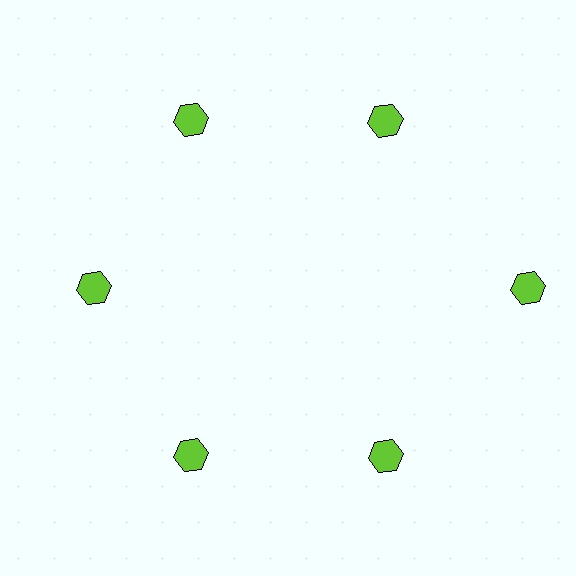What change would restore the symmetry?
The symmetry would be restored by moving it inward, back onto the ring so that all 6 hexagons sit at equal angles and equal distance from the center.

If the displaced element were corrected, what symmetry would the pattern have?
It would have 6-fold rotational symmetry — the pattern would map onto itself every 60 degrees.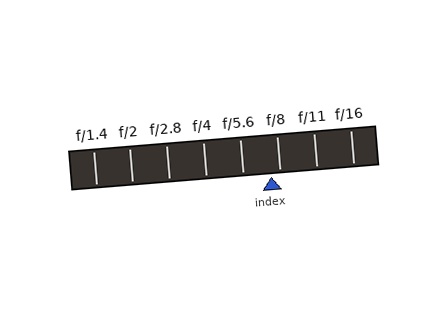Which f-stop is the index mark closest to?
The index mark is closest to f/8.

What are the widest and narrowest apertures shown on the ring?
The widest aperture shown is f/1.4 and the narrowest is f/16.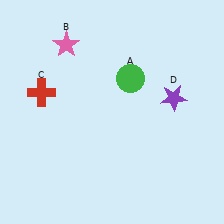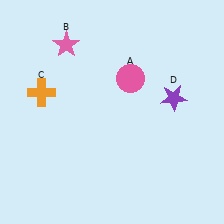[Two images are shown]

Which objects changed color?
A changed from green to pink. C changed from red to orange.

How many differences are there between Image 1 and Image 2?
There are 2 differences between the two images.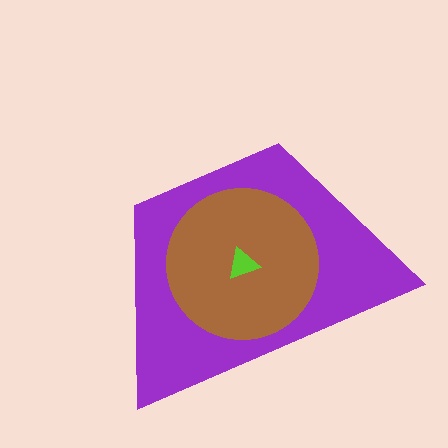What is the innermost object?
The lime triangle.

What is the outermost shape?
The purple trapezoid.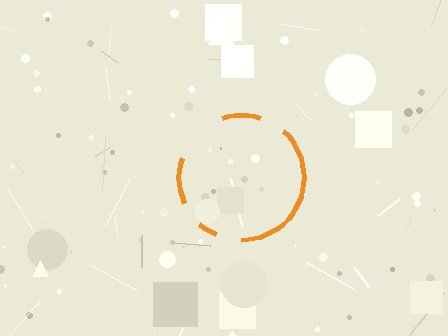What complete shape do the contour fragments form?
The contour fragments form a circle.